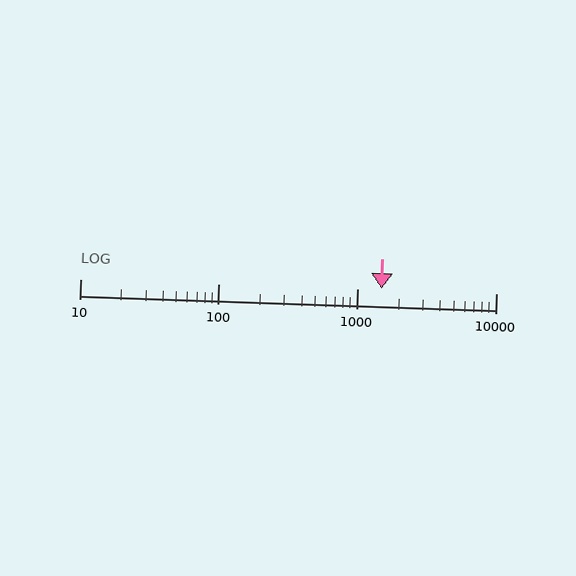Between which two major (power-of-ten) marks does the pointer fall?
The pointer is between 1000 and 10000.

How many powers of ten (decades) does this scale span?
The scale spans 3 decades, from 10 to 10000.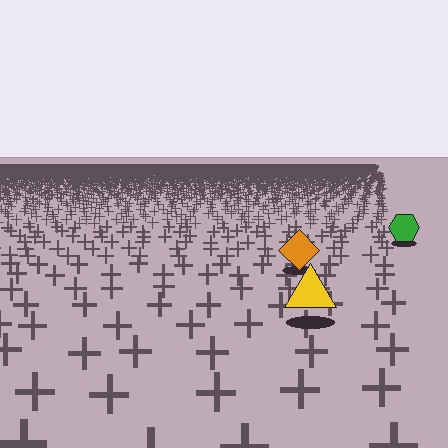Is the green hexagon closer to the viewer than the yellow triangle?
No. The yellow triangle is closer — you can tell from the texture gradient: the ground texture is coarser near it.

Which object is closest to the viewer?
The yellow triangle is closest. The texture marks near it are larger and more spread out.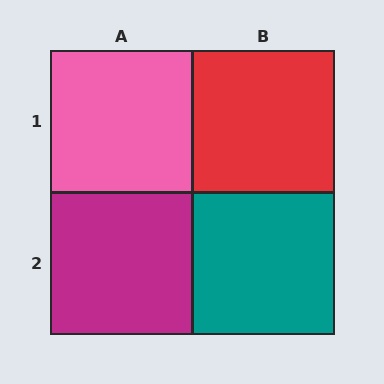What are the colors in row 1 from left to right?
Pink, red.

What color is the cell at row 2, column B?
Teal.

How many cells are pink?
1 cell is pink.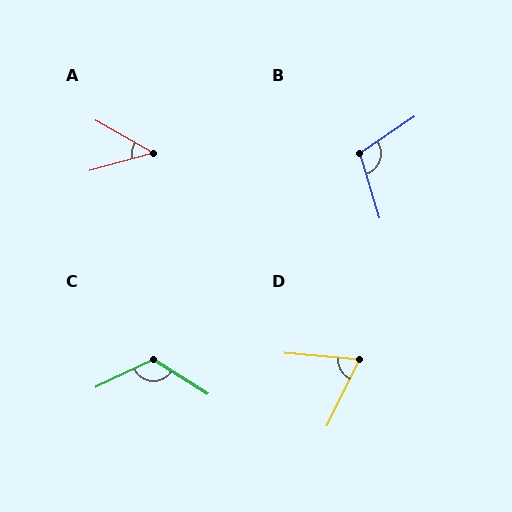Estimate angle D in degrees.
Approximately 69 degrees.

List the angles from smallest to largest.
A (45°), D (69°), B (108°), C (122°).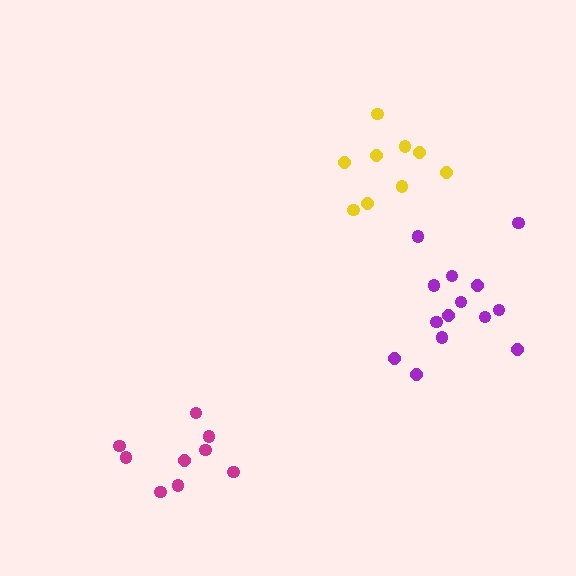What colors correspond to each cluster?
The clusters are colored: purple, yellow, magenta.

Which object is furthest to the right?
The purple cluster is rightmost.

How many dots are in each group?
Group 1: 14 dots, Group 2: 9 dots, Group 3: 9 dots (32 total).